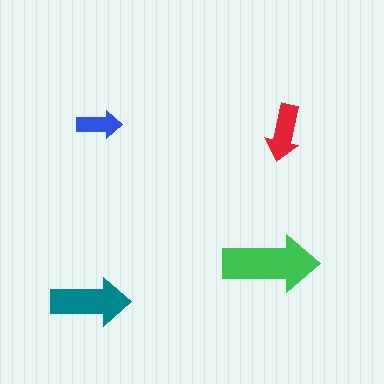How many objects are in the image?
There are 4 objects in the image.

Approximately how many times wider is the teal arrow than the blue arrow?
About 1.5 times wider.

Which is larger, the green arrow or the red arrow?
The green one.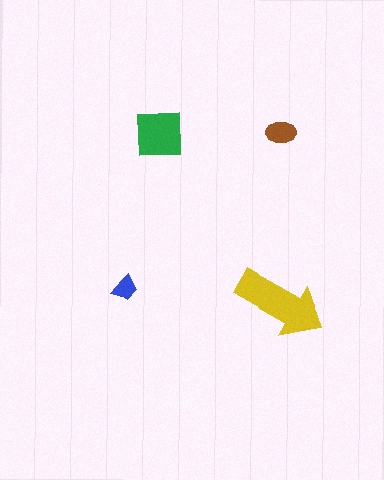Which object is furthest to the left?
The blue trapezoid is leftmost.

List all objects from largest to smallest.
The yellow arrow, the green square, the brown ellipse, the blue trapezoid.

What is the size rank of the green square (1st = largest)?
2nd.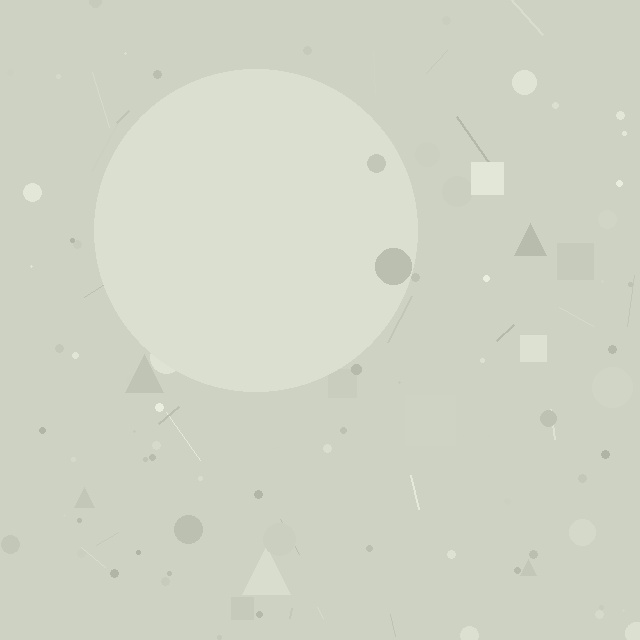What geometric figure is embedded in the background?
A circle is embedded in the background.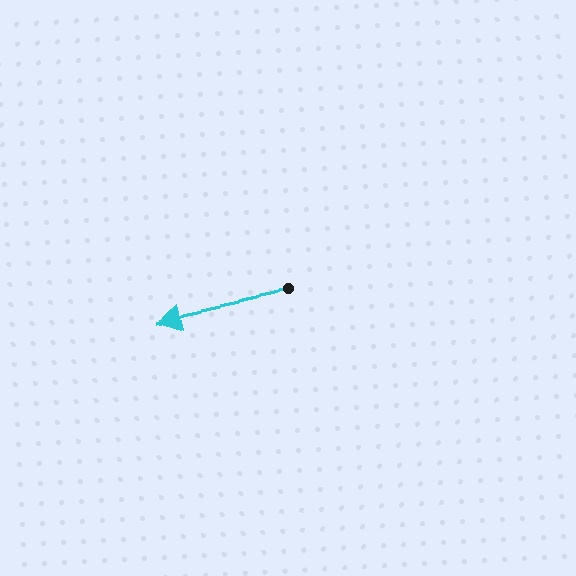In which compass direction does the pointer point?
West.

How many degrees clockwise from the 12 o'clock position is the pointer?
Approximately 257 degrees.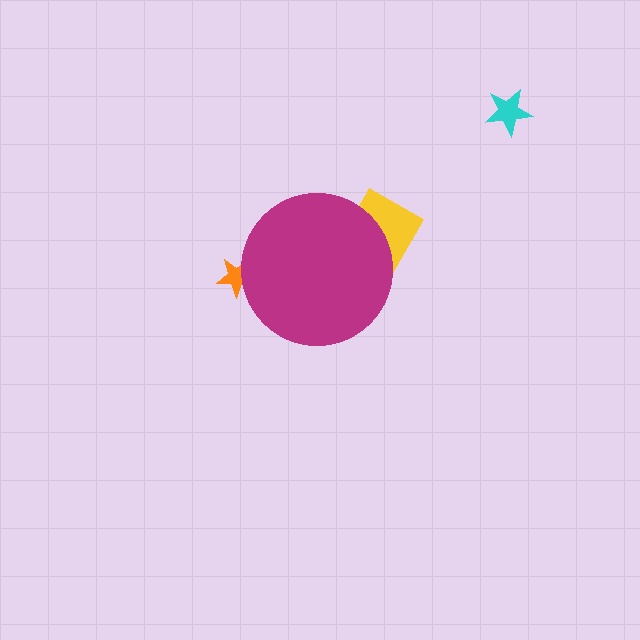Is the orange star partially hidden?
Yes, the orange star is partially hidden behind the magenta circle.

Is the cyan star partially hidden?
No, the cyan star is fully visible.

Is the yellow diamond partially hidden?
Yes, the yellow diamond is partially hidden behind the magenta circle.